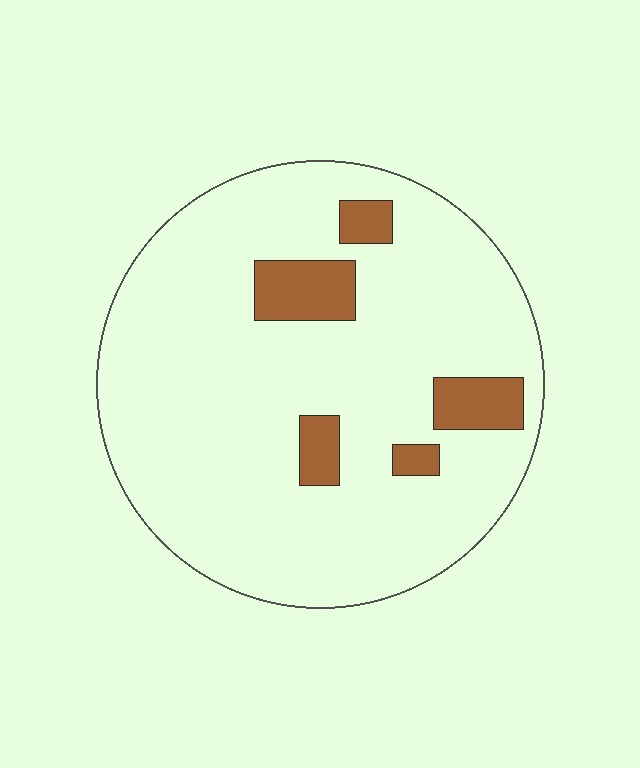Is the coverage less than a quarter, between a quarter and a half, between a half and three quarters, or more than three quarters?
Less than a quarter.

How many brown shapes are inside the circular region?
5.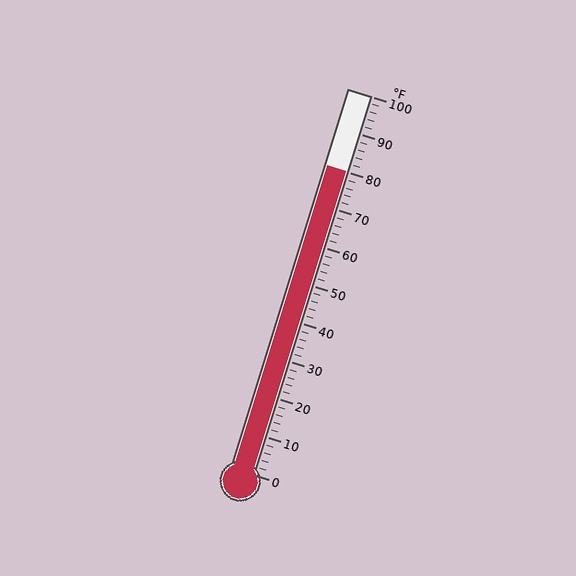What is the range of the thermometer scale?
The thermometer scale ranges from 0°F to 100°F.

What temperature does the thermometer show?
The thermometer shows approximately 80°F.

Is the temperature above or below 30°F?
The temperature is above 30°F.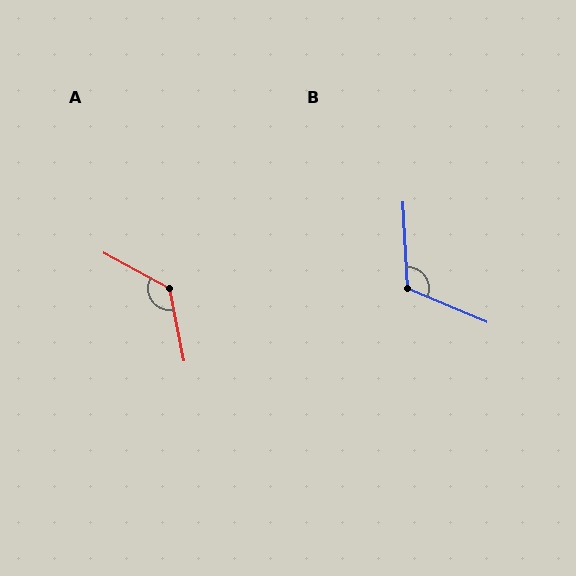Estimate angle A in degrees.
Approximately 130 degrees.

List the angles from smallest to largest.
B (116°), A (130°).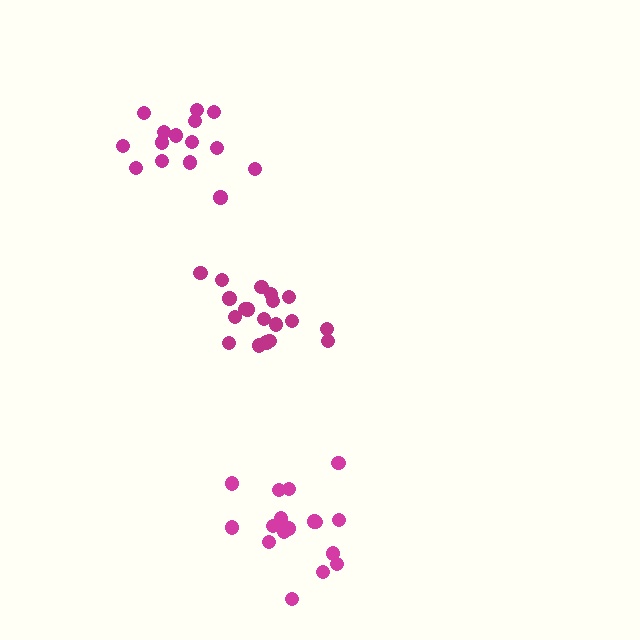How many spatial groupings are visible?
There are 3 spatial groupings.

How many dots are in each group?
Group 1: 17 dots, Group 2: 19 dots, Group 3: 15 dots (51 total).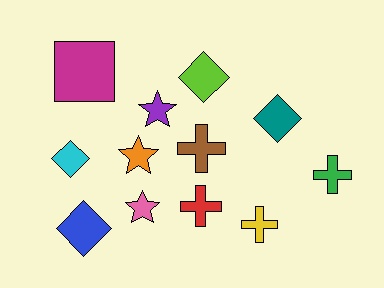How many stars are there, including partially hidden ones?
There are 3 stars.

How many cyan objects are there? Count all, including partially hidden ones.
There is 1 cyan object.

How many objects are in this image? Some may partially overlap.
There are 12 objects.